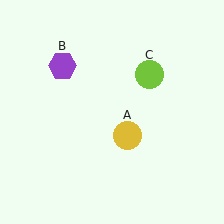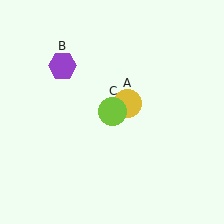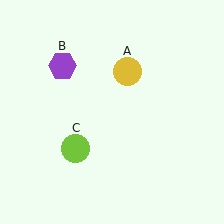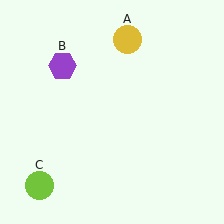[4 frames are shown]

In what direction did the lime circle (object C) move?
The lime circle (object C) moved down and to the left.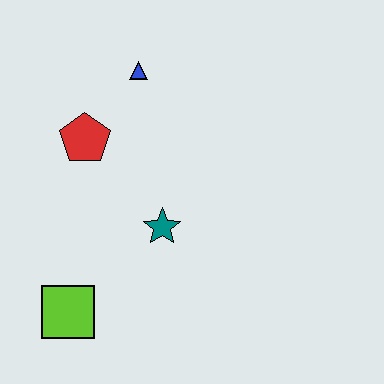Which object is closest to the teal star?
The red pentagon is closest to the teal star.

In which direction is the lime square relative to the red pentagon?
The lime square is below the red pentagon.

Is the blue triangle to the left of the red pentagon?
No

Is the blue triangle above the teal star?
Yes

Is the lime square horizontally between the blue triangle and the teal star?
No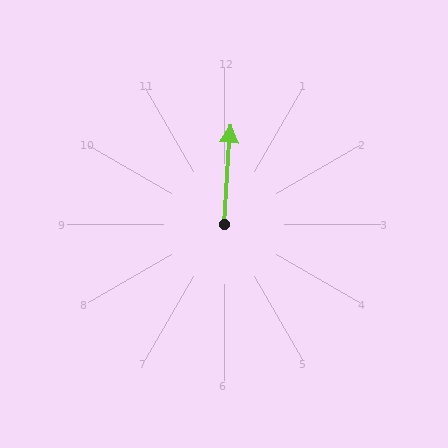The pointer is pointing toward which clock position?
Roughly 12 o'clock.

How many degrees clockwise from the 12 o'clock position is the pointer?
Approximately 3 degrees.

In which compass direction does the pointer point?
North.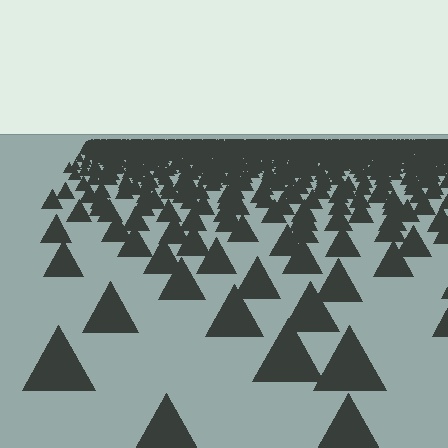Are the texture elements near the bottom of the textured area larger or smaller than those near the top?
Larger. Near the bottom, elements are closer to the viewer and appear at a bigger on-screen size.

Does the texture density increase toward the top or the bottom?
Density increases toward the top.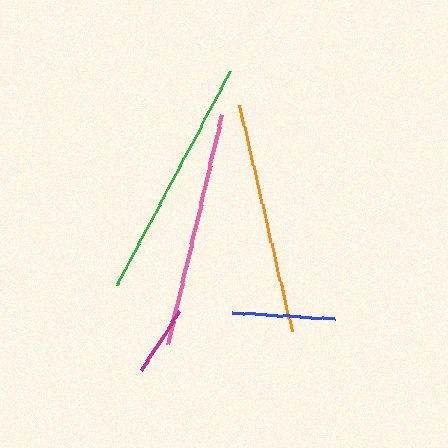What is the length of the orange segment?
The orange segment is approximately 233 pixels long.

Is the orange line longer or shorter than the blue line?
The orange line is longer than the blue line.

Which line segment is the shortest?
The magenta line is the shortest at approximately 72 pixels.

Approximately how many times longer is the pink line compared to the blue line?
The pink line is approximately 2.3 times the length of the blue line.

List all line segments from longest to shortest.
From longest to shortest: green, pink, orange, blue, magenta.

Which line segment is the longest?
The green line is the longest at approximately 242 pixels.